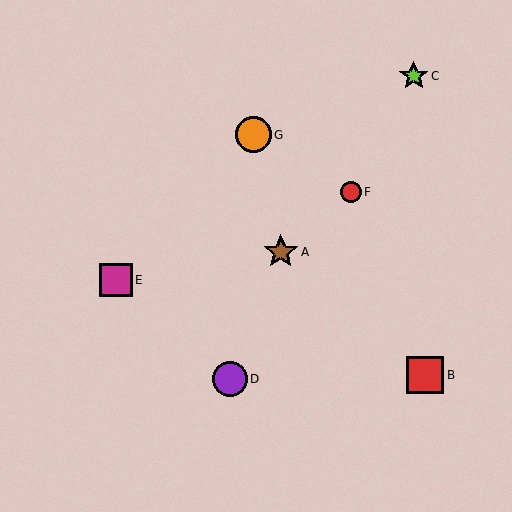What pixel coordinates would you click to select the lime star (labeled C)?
Click at (414, 76) to select the lime star C.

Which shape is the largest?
The red square (labeled B) is the largest.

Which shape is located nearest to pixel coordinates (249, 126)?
The orange circle (labeled G) at (253, 135) is nearest to that location.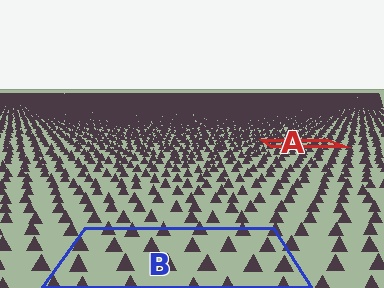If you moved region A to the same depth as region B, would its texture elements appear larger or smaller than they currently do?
They would appear larger. At a closer depth, the same texture elements are projected at a bigger on-screen size.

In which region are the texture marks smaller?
The texture marks are smaller in region A, because it is farther away.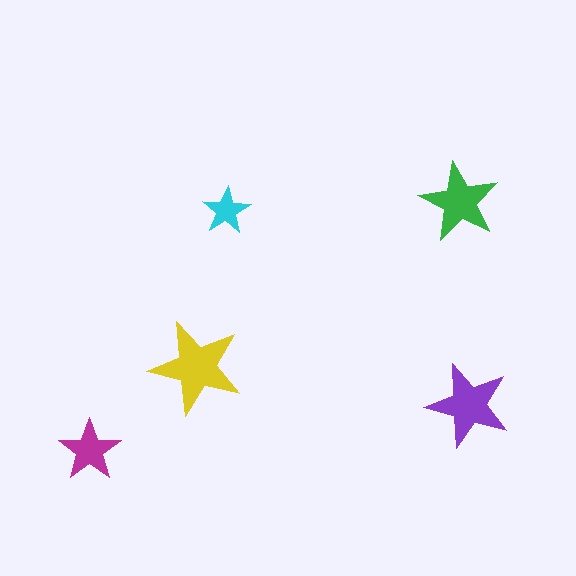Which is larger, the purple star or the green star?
The purple one.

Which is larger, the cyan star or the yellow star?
The yellow one.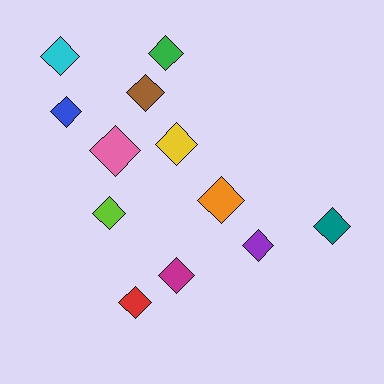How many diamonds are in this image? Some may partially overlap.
There are 12 diamonds.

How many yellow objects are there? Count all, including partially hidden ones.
There is 1 yellow object.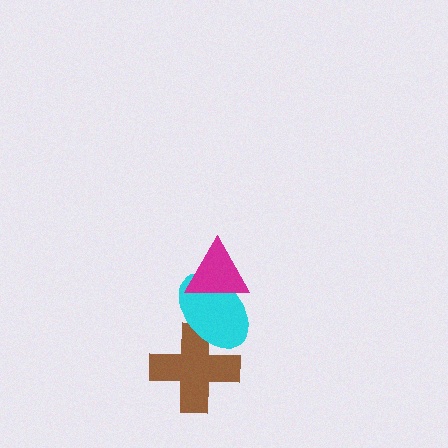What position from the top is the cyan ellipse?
The cyan ellipse is 2nd from the top.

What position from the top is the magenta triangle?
The magenta triangle is 1st from the top.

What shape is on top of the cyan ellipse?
The magenta triangle is on top of the cyan ellipse.